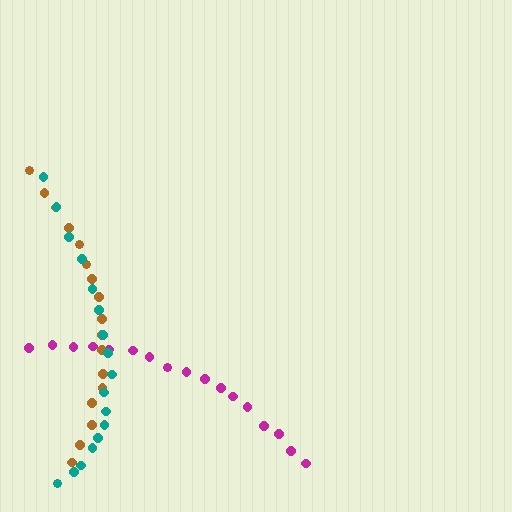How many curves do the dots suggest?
There are 3 distinct paths.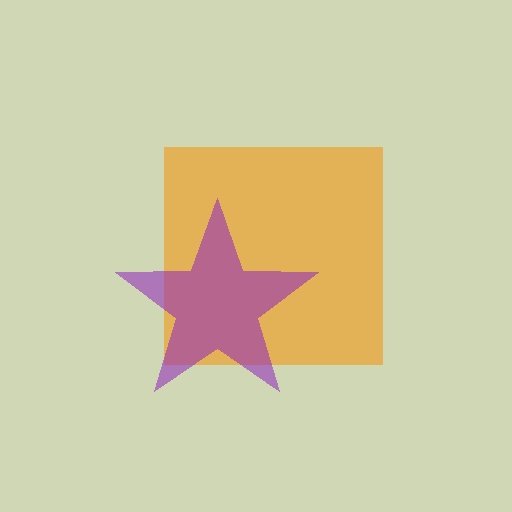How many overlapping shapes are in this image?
There are 2 overlapping shapes in the image.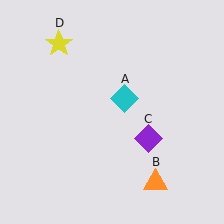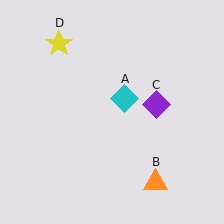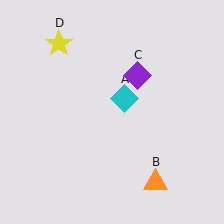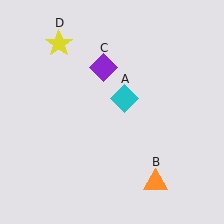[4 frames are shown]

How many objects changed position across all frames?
1 object changed position: purple diamond (object C).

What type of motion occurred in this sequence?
The purple diamond (object C) rotated counterclockwise around the center of the scene.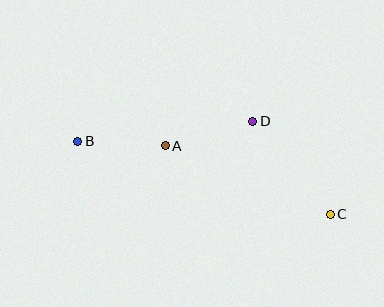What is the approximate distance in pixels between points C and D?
The distance between C and D is approximately 121 pixels.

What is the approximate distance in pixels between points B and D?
The distance between B and D is approximately 176 pixels.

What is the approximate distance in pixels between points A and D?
The distance between A and D is approximately 91 pixels.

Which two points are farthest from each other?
Points B and C are farthest from each other.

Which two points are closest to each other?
Points A and B are closest to each other.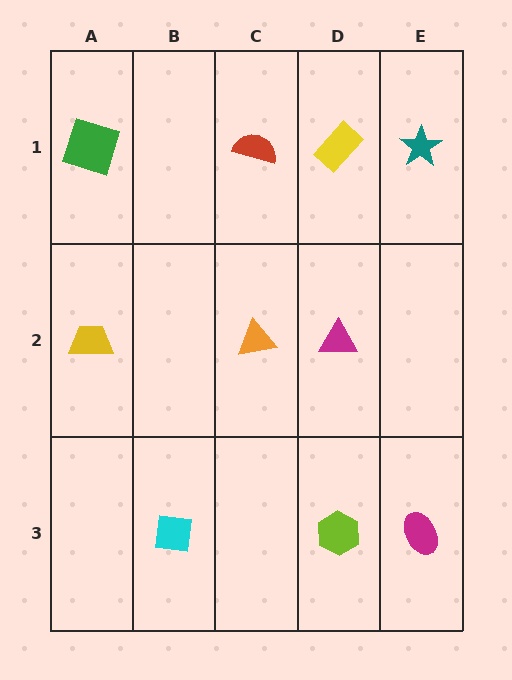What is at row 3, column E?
A magenta ellipse.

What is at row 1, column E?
A teal star.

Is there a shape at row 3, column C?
No, that cell is empty.